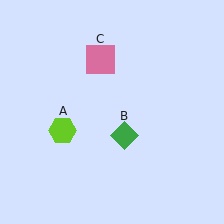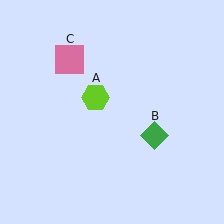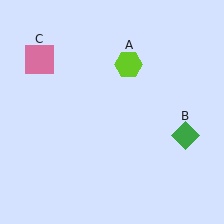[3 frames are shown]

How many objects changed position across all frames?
3 objects changed position: lime hexagon (object A), green diamond (object B), pink square (object C).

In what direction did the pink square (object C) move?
The pink square (object C) moved left.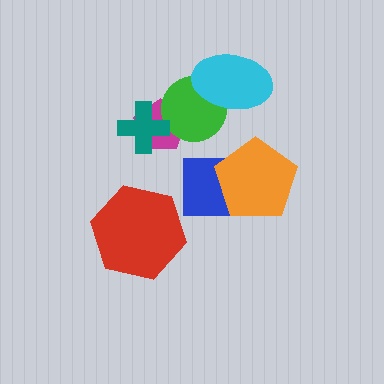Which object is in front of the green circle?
The cyan ellipse is in front of the green circle.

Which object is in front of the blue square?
The orange pentagon is in front of the blue square.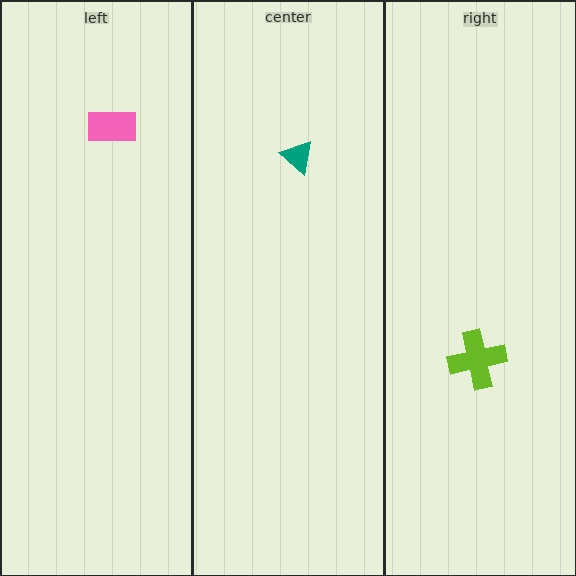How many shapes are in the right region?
1.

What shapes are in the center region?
The teal triangle.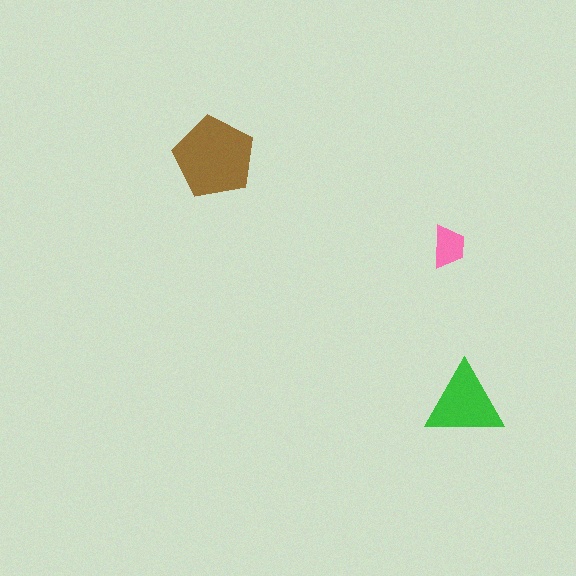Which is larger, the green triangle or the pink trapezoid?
The green triangle.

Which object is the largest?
The brown pentagon.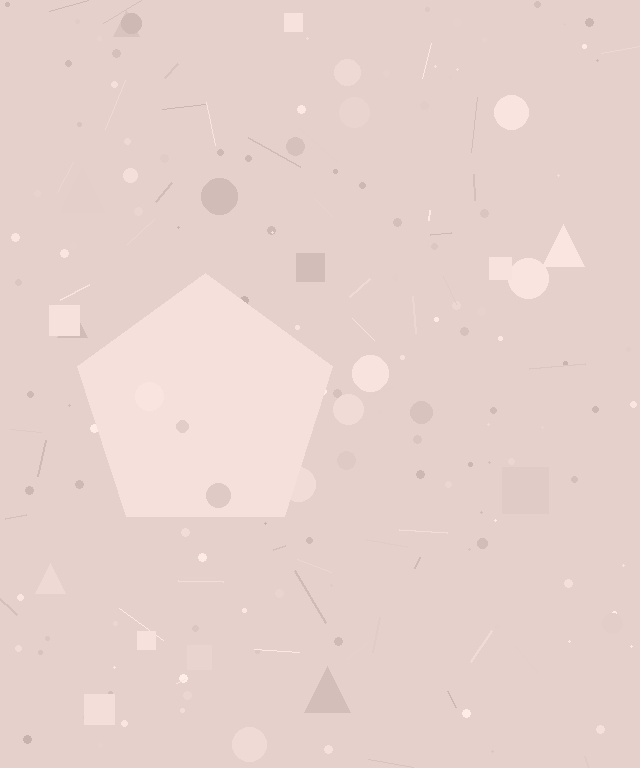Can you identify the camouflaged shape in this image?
The camouflaged shape is a pentagon.